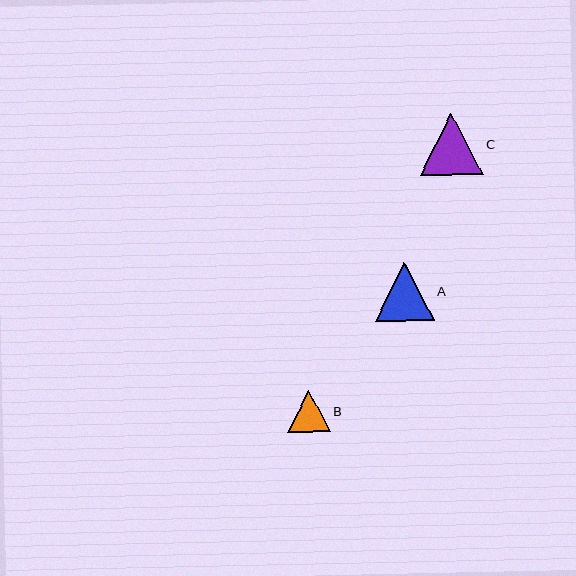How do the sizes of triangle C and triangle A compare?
Triangle C and triangle A are approximately the same size.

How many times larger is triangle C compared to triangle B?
Triangle C is approximately 1.5 times the size of triangle B.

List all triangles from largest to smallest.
From largest to smallest: C, A, B.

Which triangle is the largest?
Triangle C is the largest with a size of approximately 63 pixels.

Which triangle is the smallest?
Triangle B is the smallest with a size of approximately 43 pixels.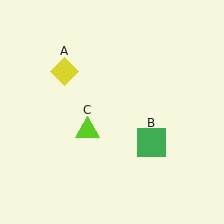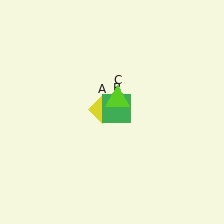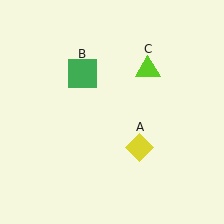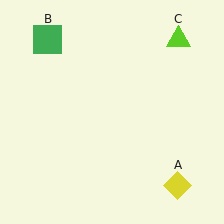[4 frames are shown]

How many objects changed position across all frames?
3 objects changed position: yellow diamond (object A), green square (object B), lime triangle (object C).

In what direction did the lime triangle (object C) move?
The lime triangle (object C) moved up and to the right.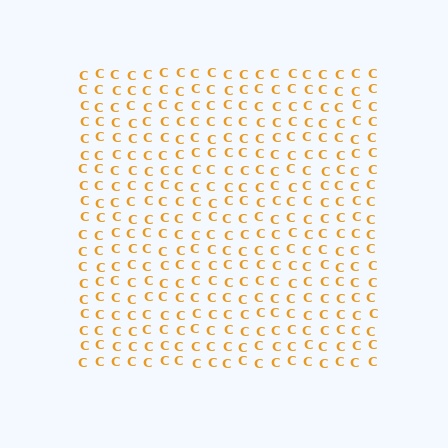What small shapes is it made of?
It is made of small letter C's.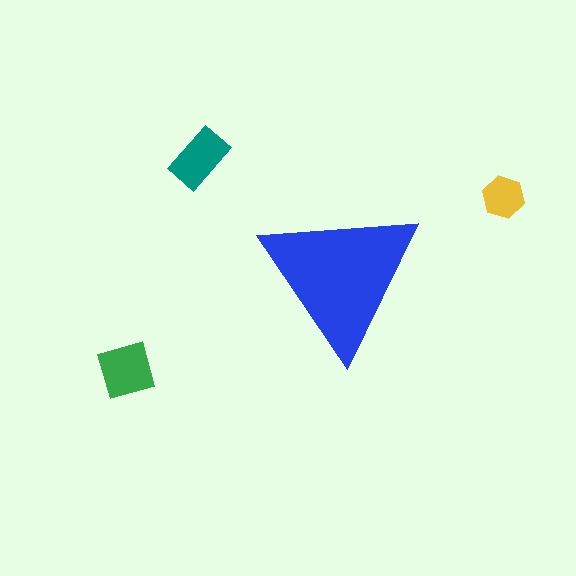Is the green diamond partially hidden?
No, the green diamond is fully visible.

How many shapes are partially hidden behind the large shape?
0 shapes are partially hidden.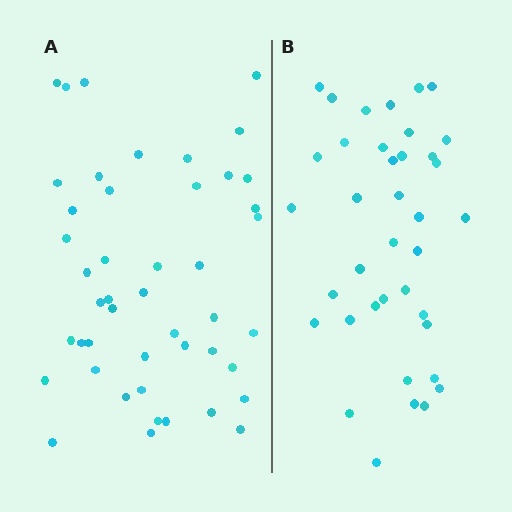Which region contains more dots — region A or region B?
Region A (the left region) has more dots.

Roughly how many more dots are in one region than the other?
Region A has roughly 8 or so more dots than region B.